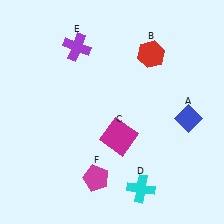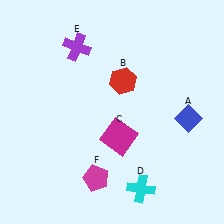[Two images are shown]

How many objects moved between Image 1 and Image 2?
1 object moved between the two images.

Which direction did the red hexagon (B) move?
The red hexagon (B) moved left.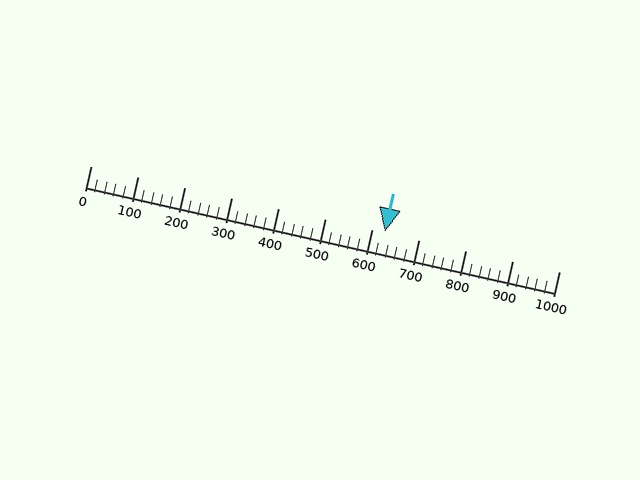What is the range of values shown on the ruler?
The ruler shows values from 0 to 1000.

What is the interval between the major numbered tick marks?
The major tick marks are spaced 100 units apart.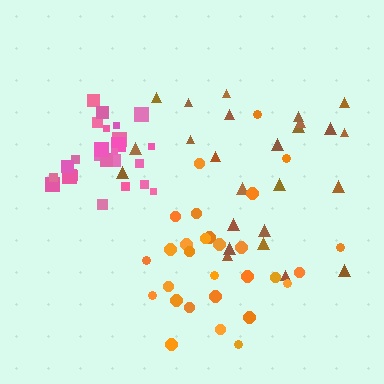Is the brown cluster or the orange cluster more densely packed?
Orange.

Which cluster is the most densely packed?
Pink.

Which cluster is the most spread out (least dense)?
Brown.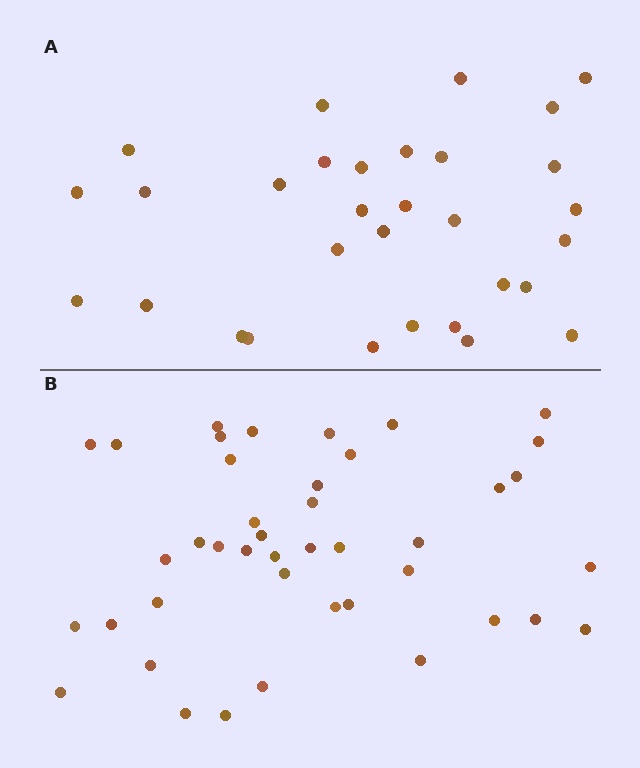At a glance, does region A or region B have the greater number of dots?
Region B (the bottom region) has more dots.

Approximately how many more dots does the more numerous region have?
Region B has roughly 12 or so more dots than region A.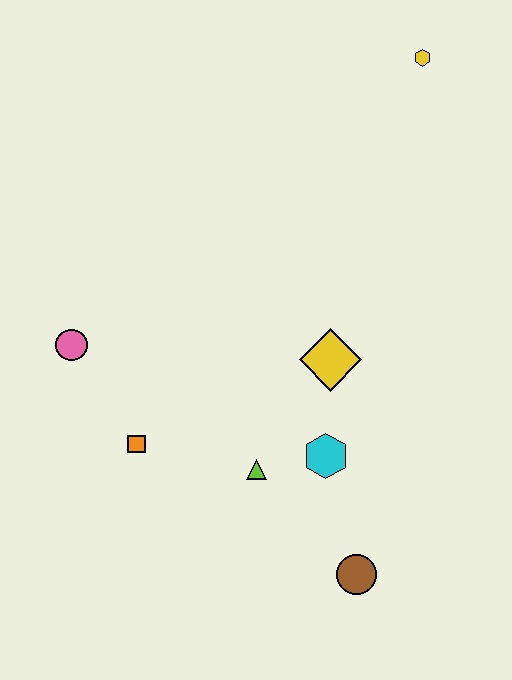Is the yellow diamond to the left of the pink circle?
No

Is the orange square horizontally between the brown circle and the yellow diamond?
No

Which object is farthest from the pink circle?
The yellow hexagon is farthest from the pink circle.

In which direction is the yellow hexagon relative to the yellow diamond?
The yellow hexagon is above the yellow diamond.